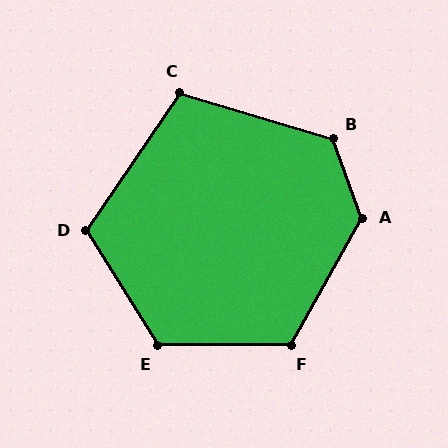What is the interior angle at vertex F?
Approximately 120 degrees (obtuse).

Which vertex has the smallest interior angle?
C, at approximately 108 degrees.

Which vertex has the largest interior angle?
A, at approximately 131 degrees.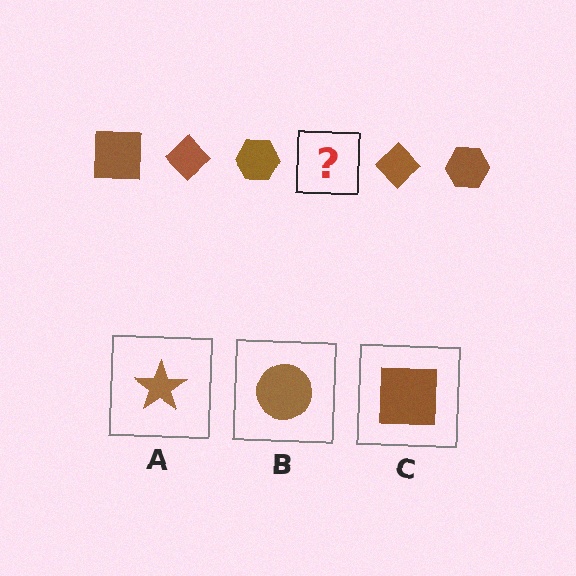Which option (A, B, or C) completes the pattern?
C.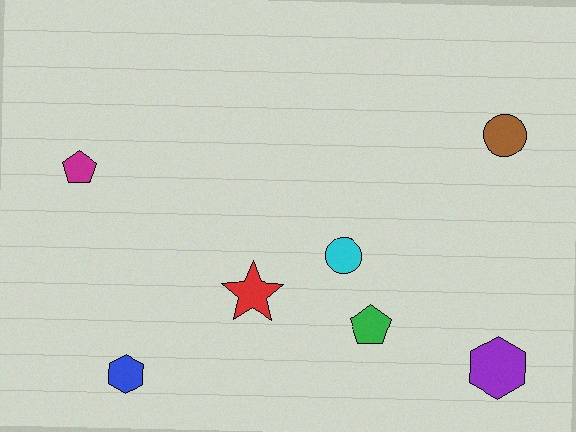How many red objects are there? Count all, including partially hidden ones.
There is 1 red object.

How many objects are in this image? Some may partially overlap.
There are 7 objects.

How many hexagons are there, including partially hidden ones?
There are 2 hexagons.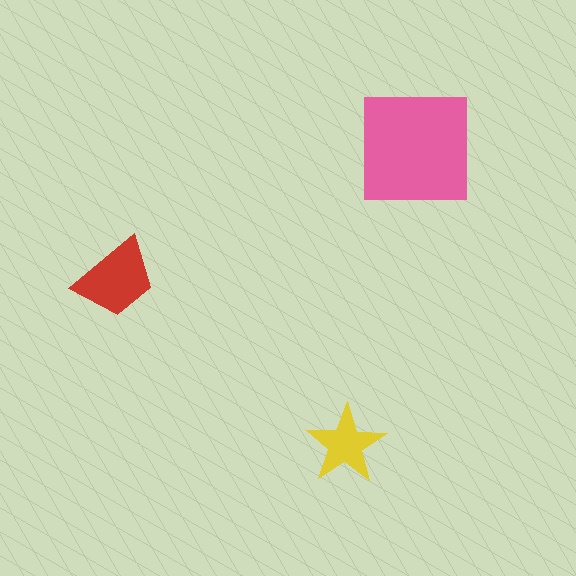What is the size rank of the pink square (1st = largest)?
1st.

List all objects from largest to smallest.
The pink square, the red trapezoid, the yellow star.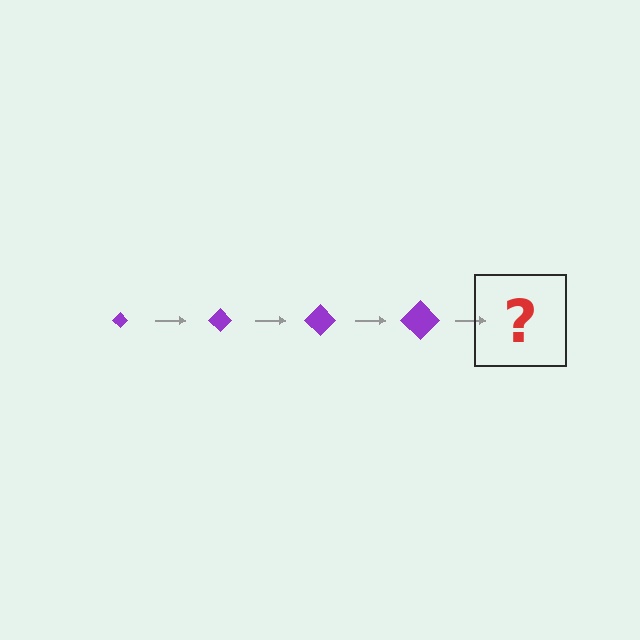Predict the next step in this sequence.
The next step is a purple diamond, larger than the previous one.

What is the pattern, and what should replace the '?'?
The pattern is that the diamond gets progressively larger each step. The '?' should be a purple diamond, larger than the previous one.